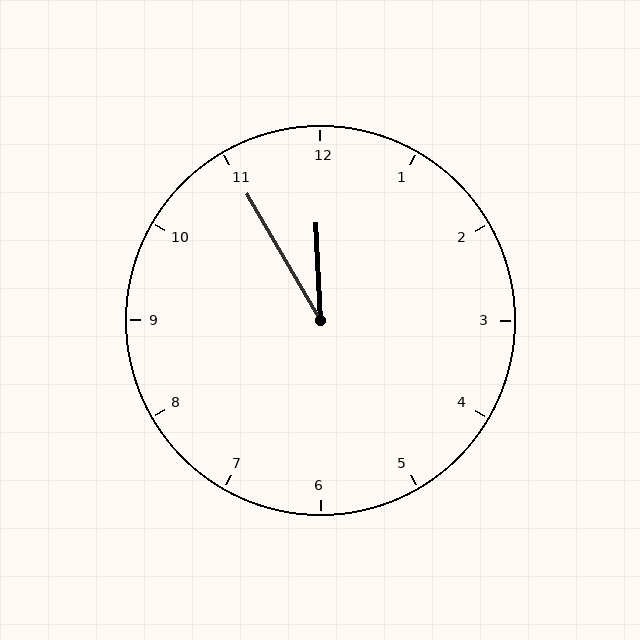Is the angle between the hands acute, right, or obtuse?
It is acute.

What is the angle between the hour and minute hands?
Approximately 28 degrees.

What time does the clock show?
11:55.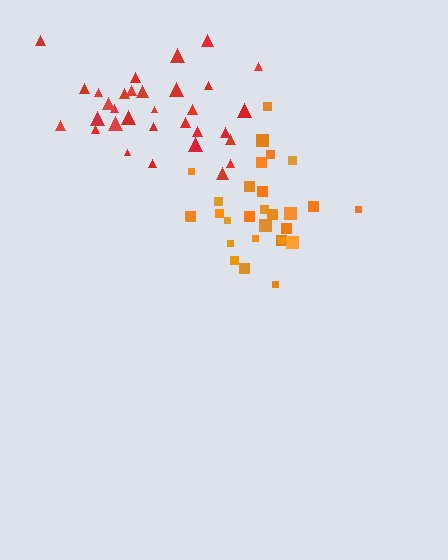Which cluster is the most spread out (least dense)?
Orange.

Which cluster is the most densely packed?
Red.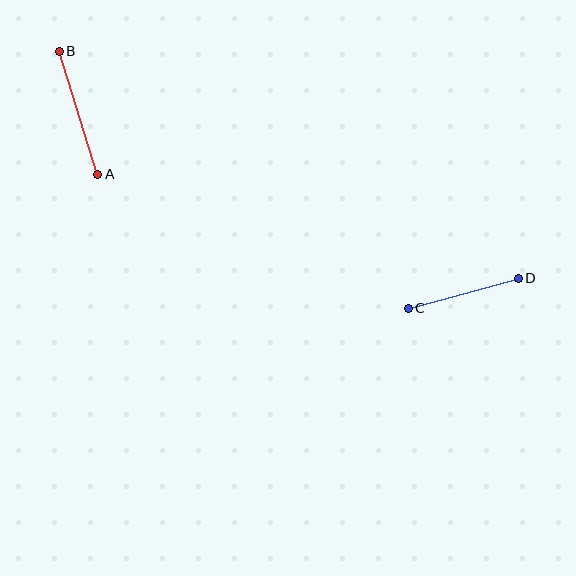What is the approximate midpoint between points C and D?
The midpoint is at approximately (463, 293) pixels.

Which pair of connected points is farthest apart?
Points A and B are farthest apart.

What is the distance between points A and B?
The distance is approximately 129 pixels.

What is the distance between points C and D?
The distance is approximately 114 pixels.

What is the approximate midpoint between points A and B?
The midpoint is at approximately (78, 113) pixels.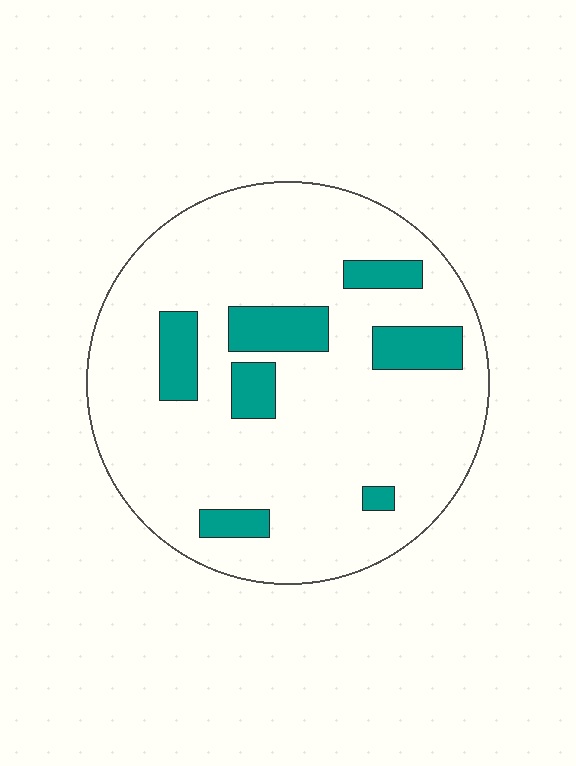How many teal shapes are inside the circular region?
7.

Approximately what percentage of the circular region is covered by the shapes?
Approximately 15%.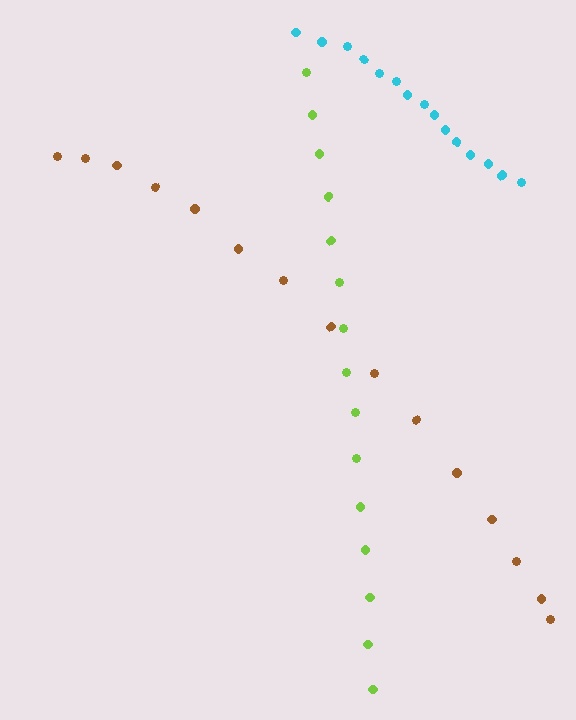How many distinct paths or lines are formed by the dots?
There are 3 distinct paths.